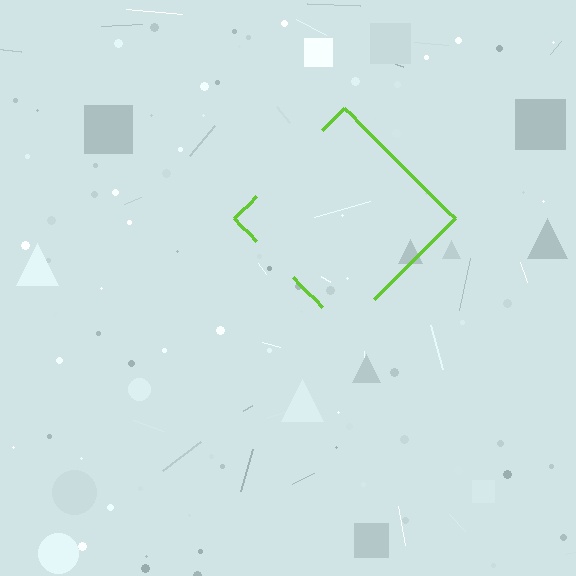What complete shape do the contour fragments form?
The contour fragments form a diamond.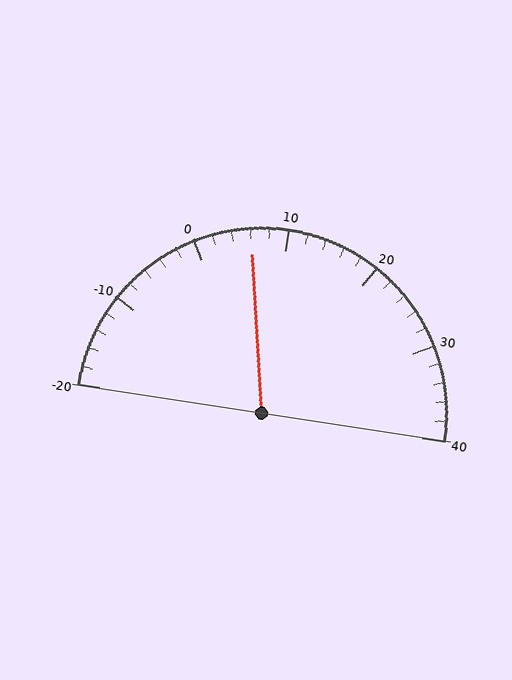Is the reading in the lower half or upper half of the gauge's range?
The reading is in the lower half of the range (-20 to 40).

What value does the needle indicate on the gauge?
The needle indicates approximately 6.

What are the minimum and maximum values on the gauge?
The gauge ranges from -20 to 40.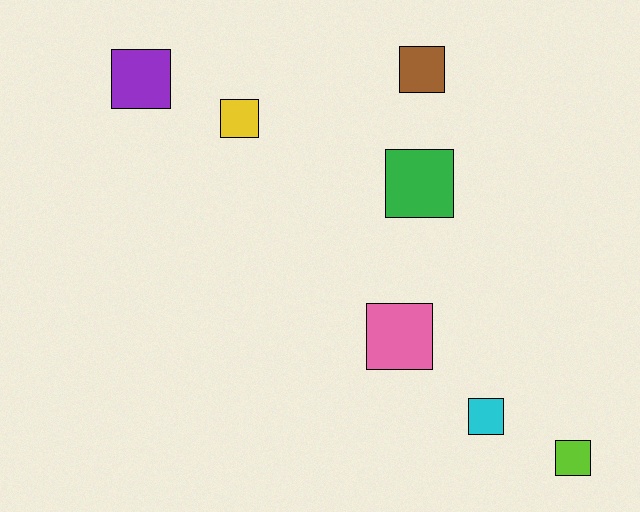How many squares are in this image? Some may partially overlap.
There are 7 squares.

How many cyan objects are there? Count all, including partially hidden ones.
There is 1 cyan object.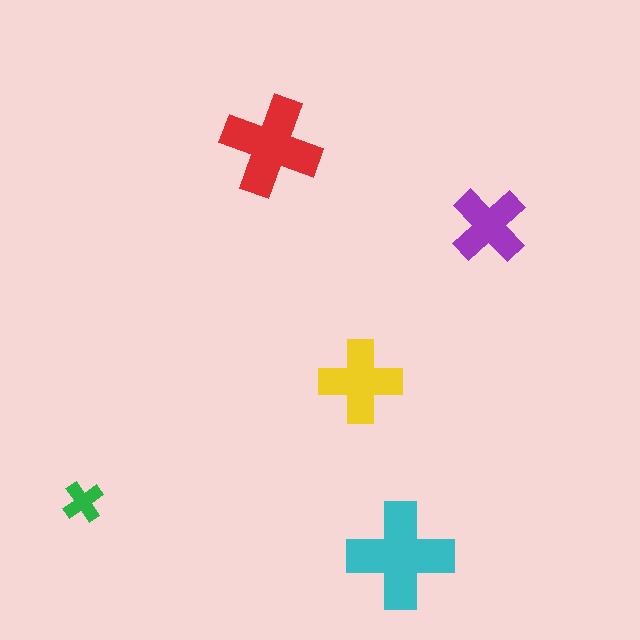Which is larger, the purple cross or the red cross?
The red one.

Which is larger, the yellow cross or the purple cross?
The yellow one.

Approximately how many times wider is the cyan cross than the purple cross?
About 1.5 times wider.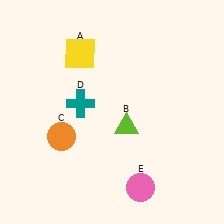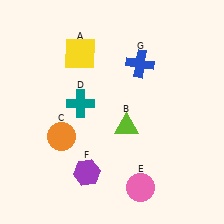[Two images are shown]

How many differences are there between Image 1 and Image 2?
There are 2 differences between the two images.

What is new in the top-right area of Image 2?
A blue cross (G) was added in the top-right area of Image 2.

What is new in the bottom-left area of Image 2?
A purple hexagon (F) was added in the bottom-left area of Image 2.